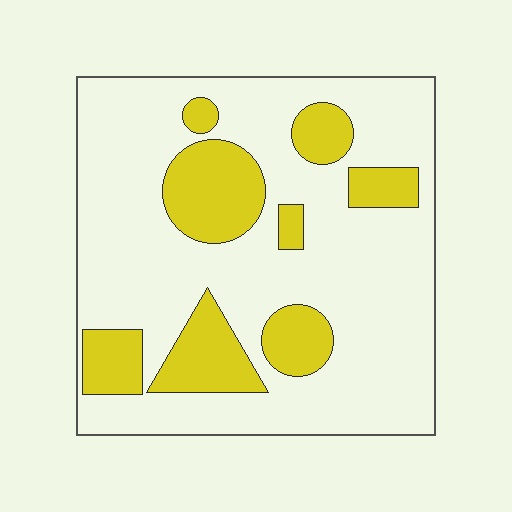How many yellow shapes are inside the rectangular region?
8.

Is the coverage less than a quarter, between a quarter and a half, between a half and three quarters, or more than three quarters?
Less than a quarter.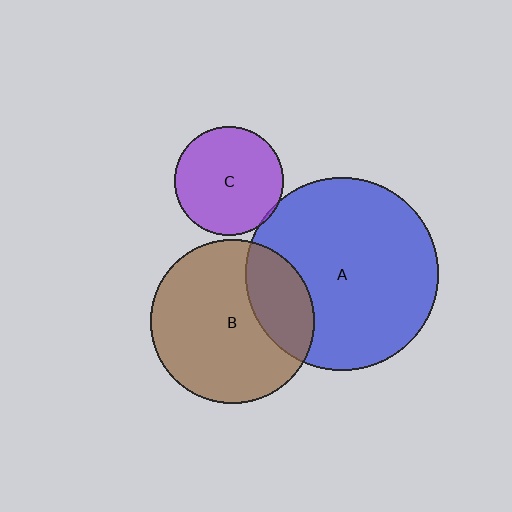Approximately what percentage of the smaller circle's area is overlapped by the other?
Approximately 5%.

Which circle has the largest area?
Circle A (blue).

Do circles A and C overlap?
Yes.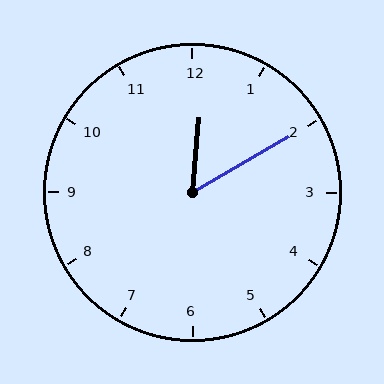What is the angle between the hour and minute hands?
Approximately 55 degrees.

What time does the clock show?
12:10.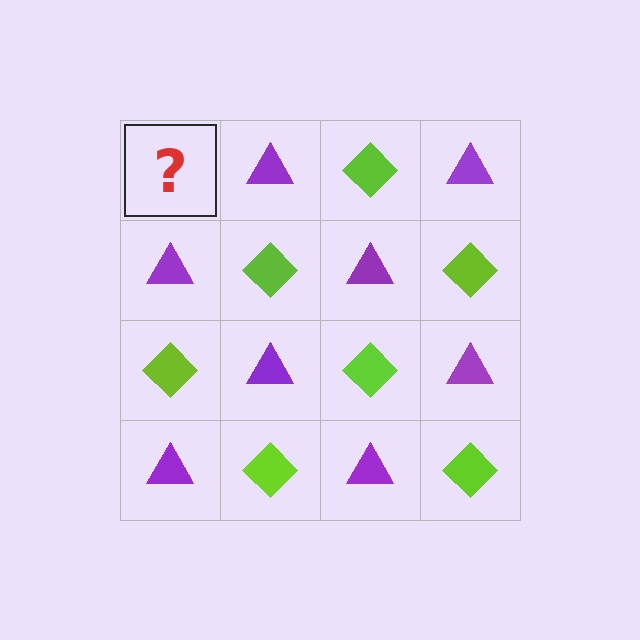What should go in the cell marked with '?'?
The missing cell should contain a lime diamond.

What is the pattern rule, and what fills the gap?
The rule is that it alternates lime diamond and purple triangle in a checkerboard pattern. The gap should be filled with a lime diamond.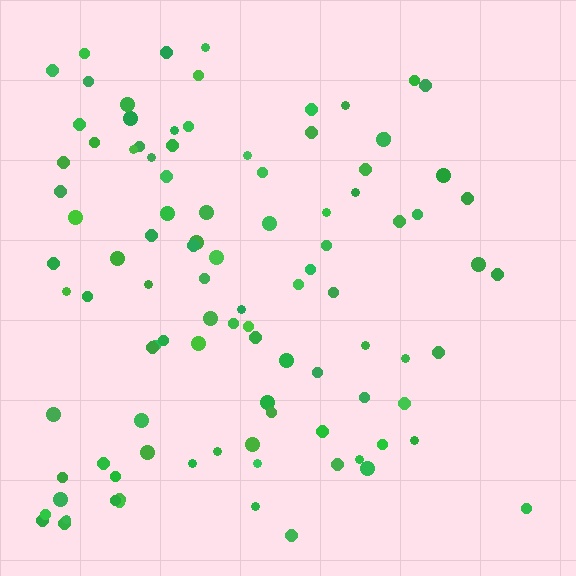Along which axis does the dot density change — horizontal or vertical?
Horizontal.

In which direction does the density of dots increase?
From right to left, with the left side densest.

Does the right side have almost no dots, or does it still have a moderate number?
Still a moderate number, just noticeably fewer than the left.